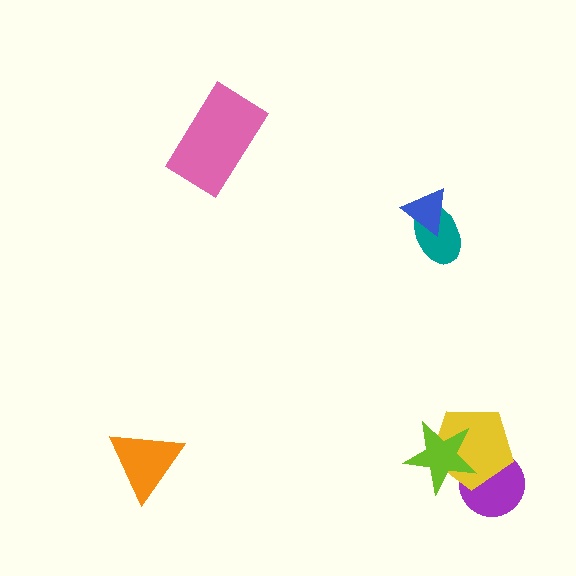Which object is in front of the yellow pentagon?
The lime star is in front of the yellow pentagon.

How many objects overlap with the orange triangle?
0 objects overlap with the orange triangle.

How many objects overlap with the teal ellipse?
1 object overlaps with the teal ellipse.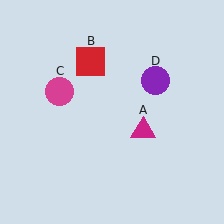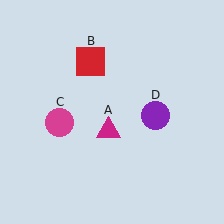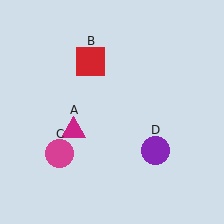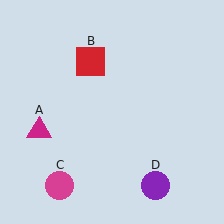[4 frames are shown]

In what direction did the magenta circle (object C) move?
The magenta circle (object C) moved down.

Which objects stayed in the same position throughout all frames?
Red square (object B) remained stationary.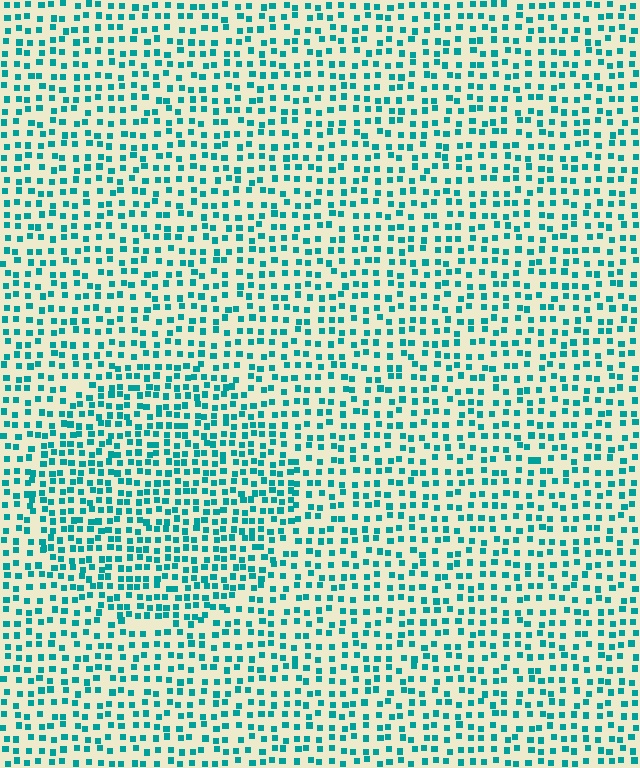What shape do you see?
I see a circle.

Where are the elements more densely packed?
The elements are more densely packed inside the circle boundary.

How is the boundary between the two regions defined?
The boundary is defined by a change in element density (approximately 1.5x ratio). All elements are the same color, size, and shape.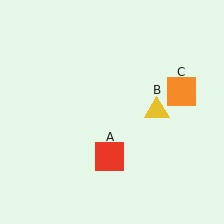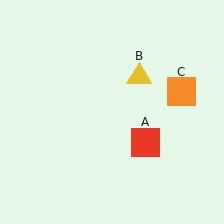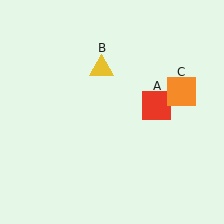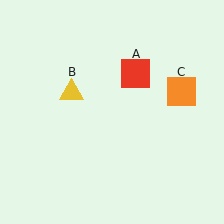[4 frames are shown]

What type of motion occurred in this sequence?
The red square (object A), yellow triangle (object B) rotated counterclockwise around the center of the scene.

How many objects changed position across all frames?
2 objects changed position: red square (object A), yellow triangle (object B).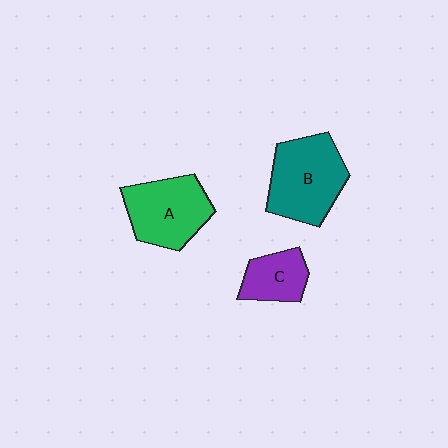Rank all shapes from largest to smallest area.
From largest to smallest: B (teal), A (green), C (purple).